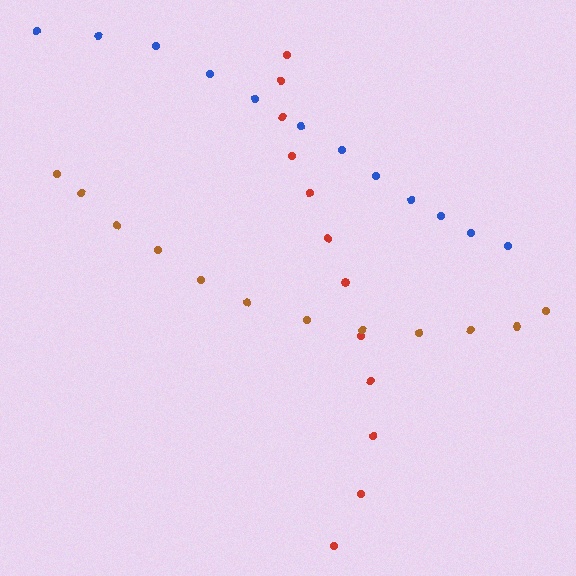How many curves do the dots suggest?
There are 3 distinct paths.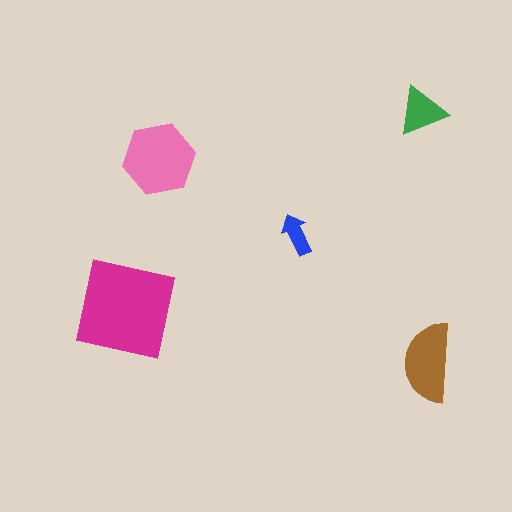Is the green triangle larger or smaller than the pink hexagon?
Smaller.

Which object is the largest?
The magenta square.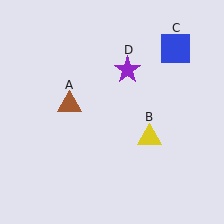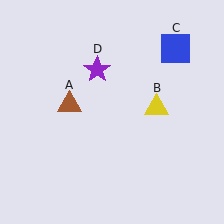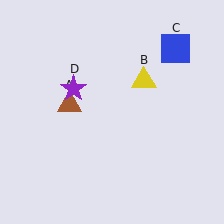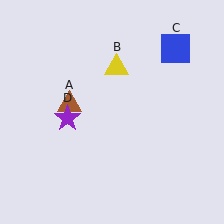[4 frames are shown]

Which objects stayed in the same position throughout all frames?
Brown triangle (object A) and blue square (object C) remained stationary.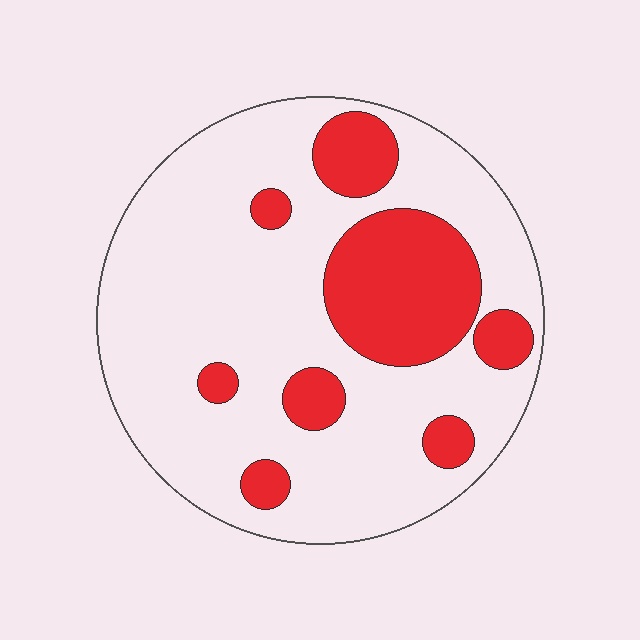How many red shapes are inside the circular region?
8.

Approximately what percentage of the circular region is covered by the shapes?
Approximately 25%.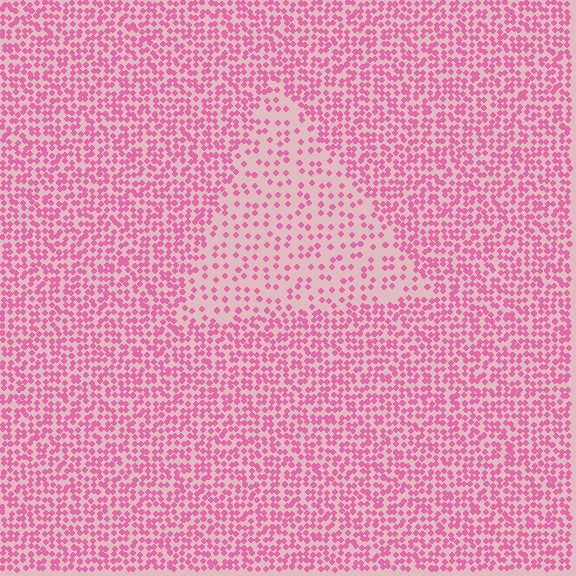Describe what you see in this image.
The image contains small pink elements arranged at two different densities. A triangle-shaped region is visible where the elements are less densely packed than the surrounding area.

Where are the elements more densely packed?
The elements are more densely packed outside the triangle boundary.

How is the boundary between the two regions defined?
The boundary is defined by a change in element density (approximately 2.3x ratio). All elements are the same color, size, and shape.